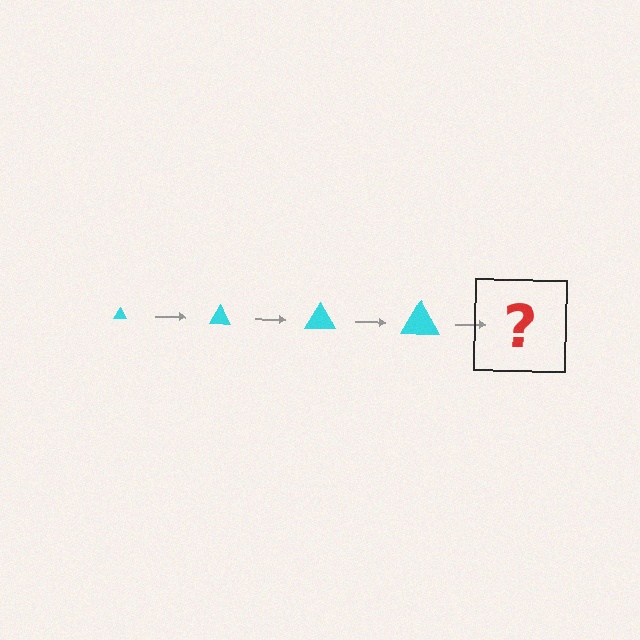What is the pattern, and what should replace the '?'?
The pattern is that the triangle gets progressively larger each step. The '?' should be a cyan triangle, larger than the previous one.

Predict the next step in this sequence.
The next step is a cyan triangle, larger than the previous one.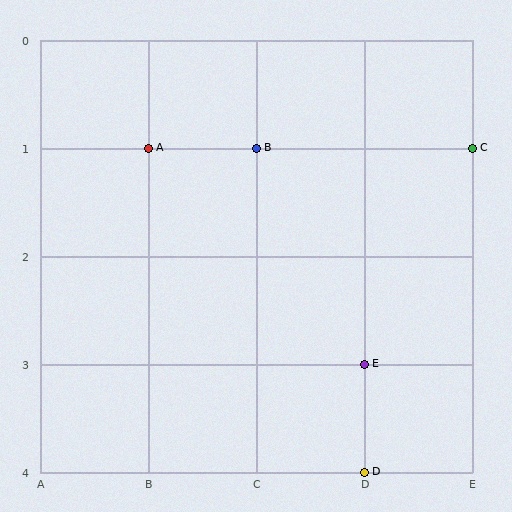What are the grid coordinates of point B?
Point B is at grid coordinates (C, 1).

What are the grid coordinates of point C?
Point C is at grid coordinates (E, 1).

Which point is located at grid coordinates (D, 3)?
Point E is at (D, 3).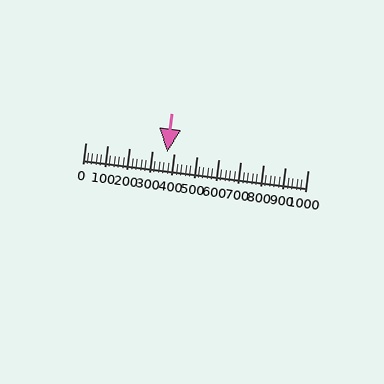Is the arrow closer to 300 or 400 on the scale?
The arrow is closer to 400.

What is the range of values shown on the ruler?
The ruler shows values from 0 to 1000.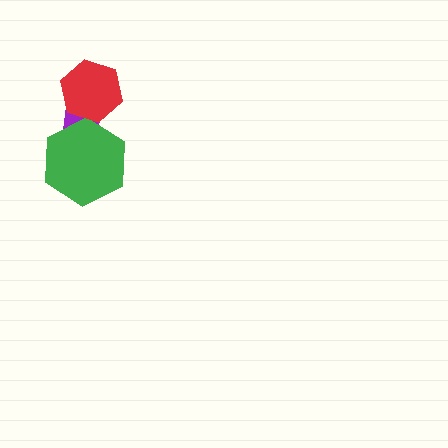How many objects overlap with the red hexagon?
1 object overlaps with the red hexagon.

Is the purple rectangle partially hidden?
Yes, it is partially covered by another shape.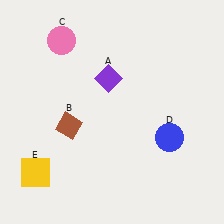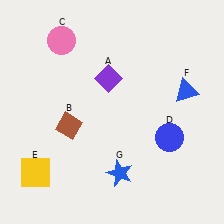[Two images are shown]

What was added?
A blue triangle (F), a blue star (G) were added in Image 2.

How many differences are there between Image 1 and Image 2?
There are 2 differences between the two images.